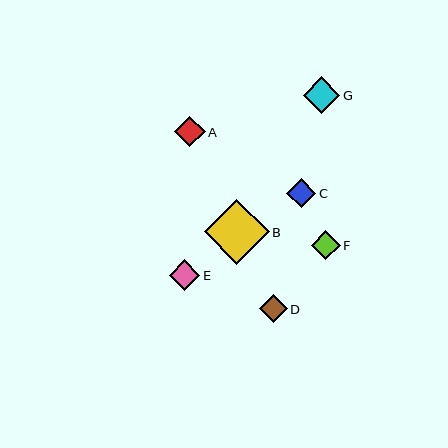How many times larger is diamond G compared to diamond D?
Diamond G is approximately 1.3 times the size of diamond D.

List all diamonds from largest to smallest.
From largest to smallest: B, G, E, A, C, F, D.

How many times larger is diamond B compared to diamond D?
Diamond B is approximately 2.4 times the size of diamond D.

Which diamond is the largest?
Diamond B is the largest with a size of approximately 65 pixels.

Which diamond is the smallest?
Diamond D is the smallest with a size of approximately 27 pixels.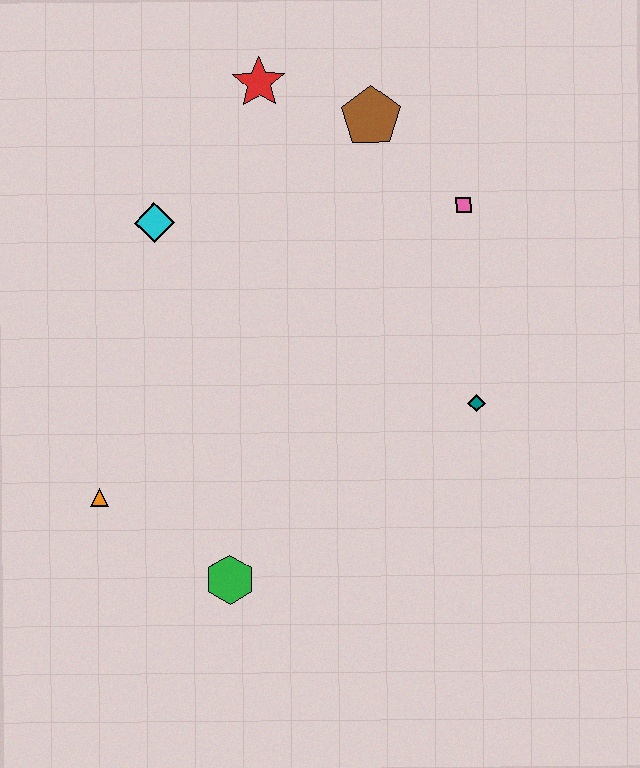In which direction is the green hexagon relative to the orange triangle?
The green hexagon is to the right of the orange triangle.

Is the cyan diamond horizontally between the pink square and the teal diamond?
No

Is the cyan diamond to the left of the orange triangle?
No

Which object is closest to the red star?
The brown pentagon is closest to the red star.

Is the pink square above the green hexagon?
Yes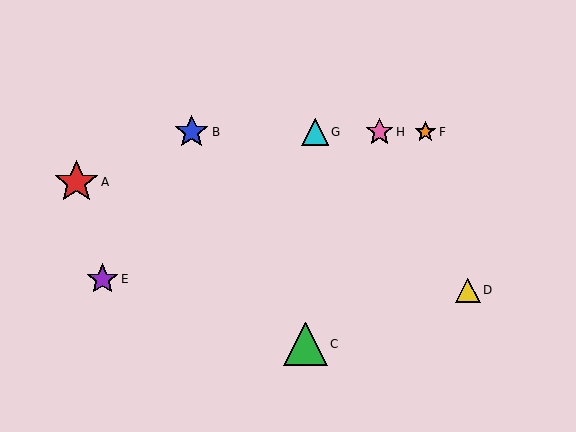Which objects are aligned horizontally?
Objects B, F, G, H are aligned horizontally.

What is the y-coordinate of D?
Object D is at y≈290.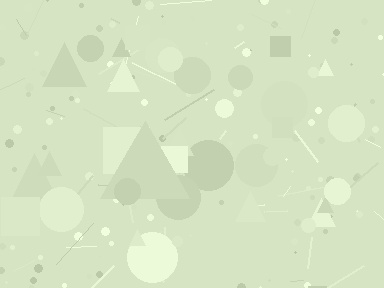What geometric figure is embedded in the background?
A triangle is embedded in the background.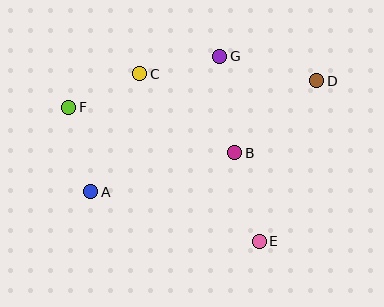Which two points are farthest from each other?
Points A and D are farthest from each other.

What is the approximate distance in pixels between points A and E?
The distance between A and E is approximately 176 pixels.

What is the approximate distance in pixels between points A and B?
The distance between A and B is approximately 149 pixels.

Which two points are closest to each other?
Points C and F are closest to each other.